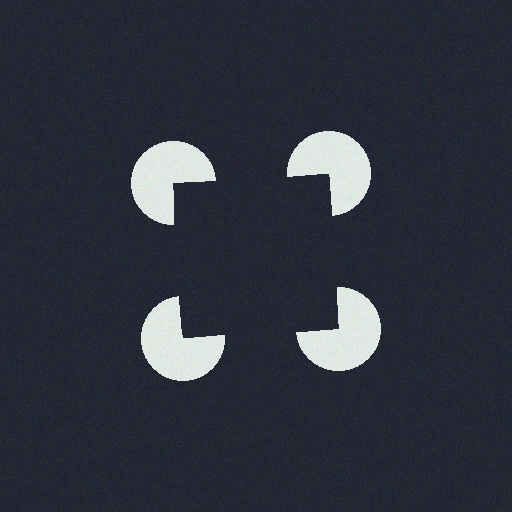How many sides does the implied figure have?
4 sides.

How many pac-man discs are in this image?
There are 4 — one at each vertex of the illusory square.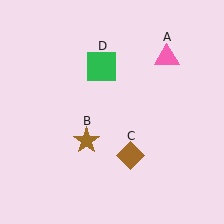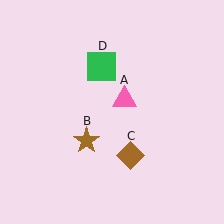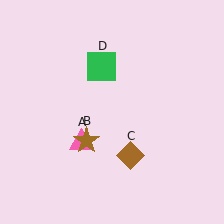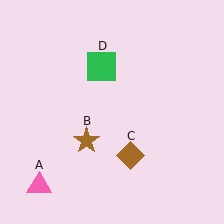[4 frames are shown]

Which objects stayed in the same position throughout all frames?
Brown star (object B) and brown diamond (object C) and green square (object D) remained stationary.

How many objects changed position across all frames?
1 object changed position: pink triangle (object A).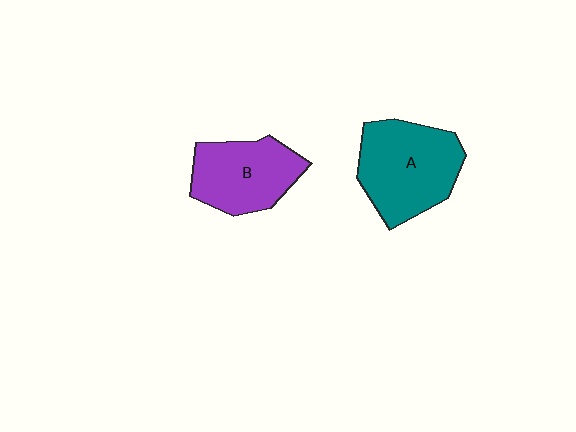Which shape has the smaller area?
Shape B (purple).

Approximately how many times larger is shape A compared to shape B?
Approximately 1.2 times.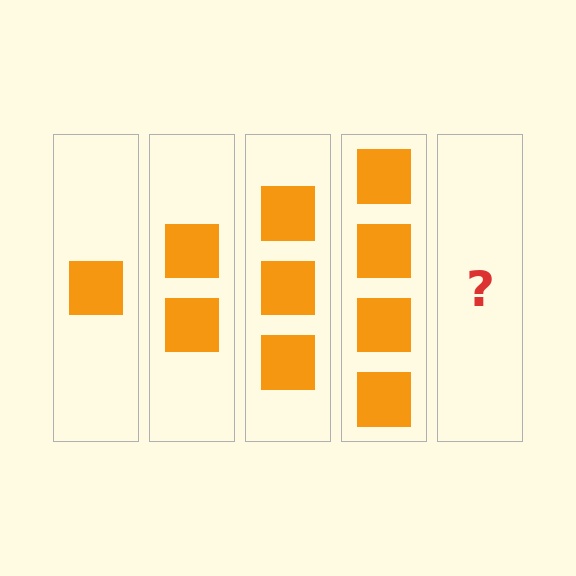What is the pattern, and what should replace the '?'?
The pattern is that each step adds one more square. The '?' should be 5 squares.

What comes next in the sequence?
The next element should be 5 squares.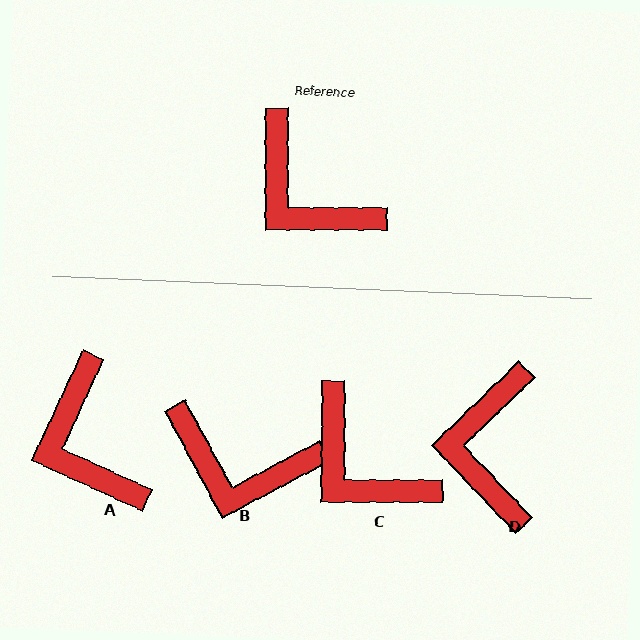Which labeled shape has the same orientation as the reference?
C.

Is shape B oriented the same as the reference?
No, it is off by about 28 degrees.